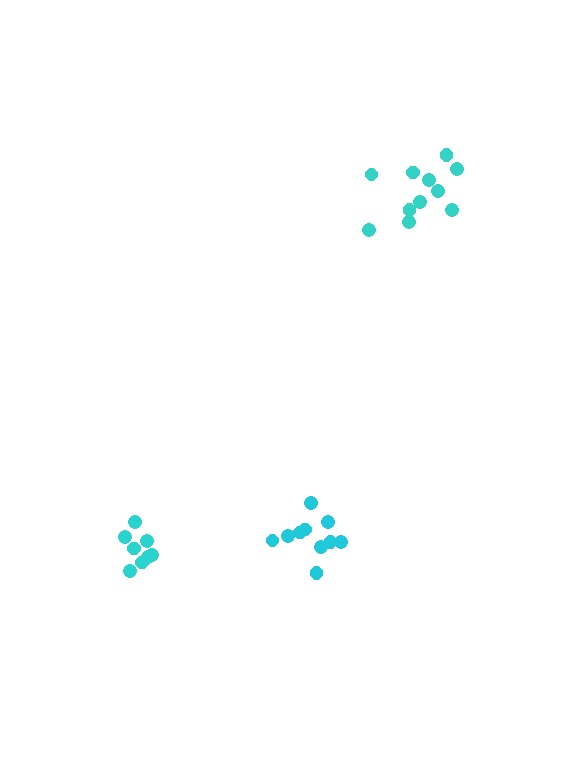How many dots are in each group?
Group 1: 10 dots, Group 2: 11 dots, Group 3: 8 dots (29 total).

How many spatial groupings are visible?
There are 3 spatial groupings.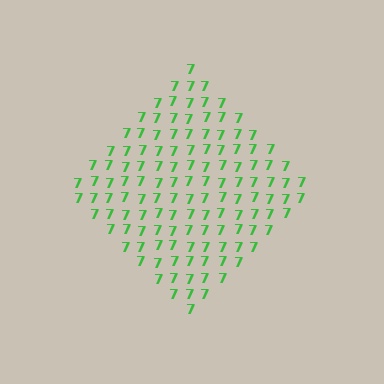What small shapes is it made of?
It is made of small digit 7's.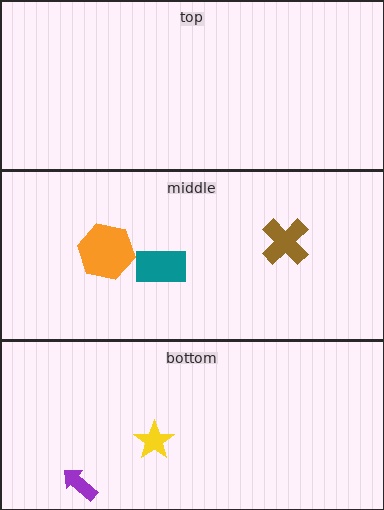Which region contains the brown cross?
The middle region.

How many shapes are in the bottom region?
2.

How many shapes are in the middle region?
3.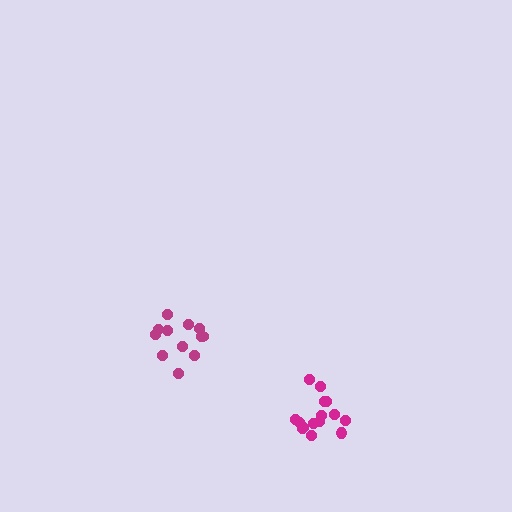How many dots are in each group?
Group 1: 12 dots, Group 2: 15 dots (27 total).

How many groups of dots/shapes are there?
There are 2 groups.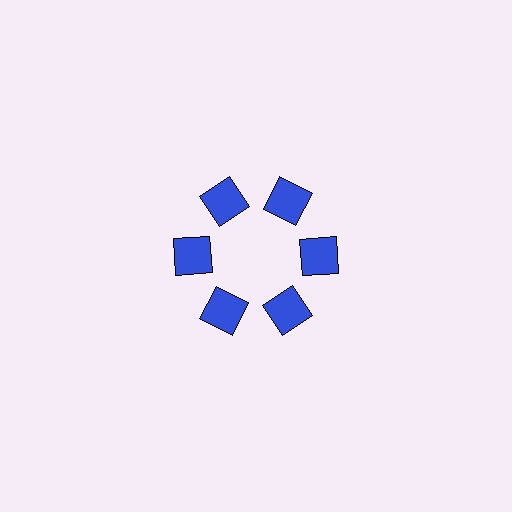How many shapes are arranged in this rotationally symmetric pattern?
There are 6 shapes, arranged in 6 groups of 1.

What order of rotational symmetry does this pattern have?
This pattern has 6-fold rotational symmetry.